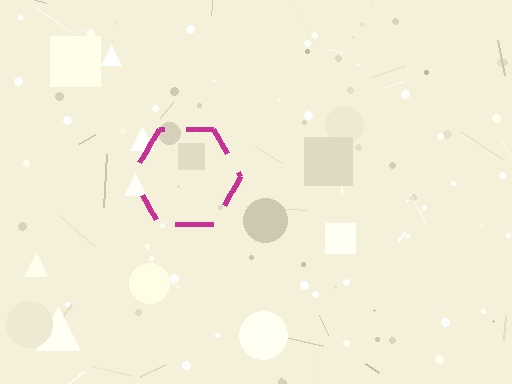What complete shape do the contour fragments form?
The contour fragments form a hexagon.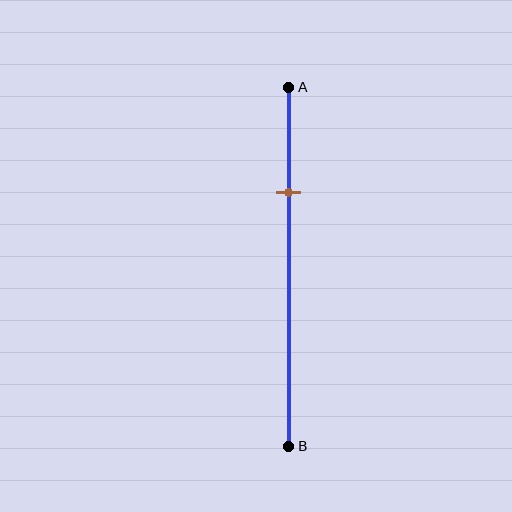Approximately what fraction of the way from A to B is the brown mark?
The brown mark is approximately 30% of the way from A to B.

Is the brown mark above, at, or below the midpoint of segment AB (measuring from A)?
The brown mark is above the midpoint of segment AB.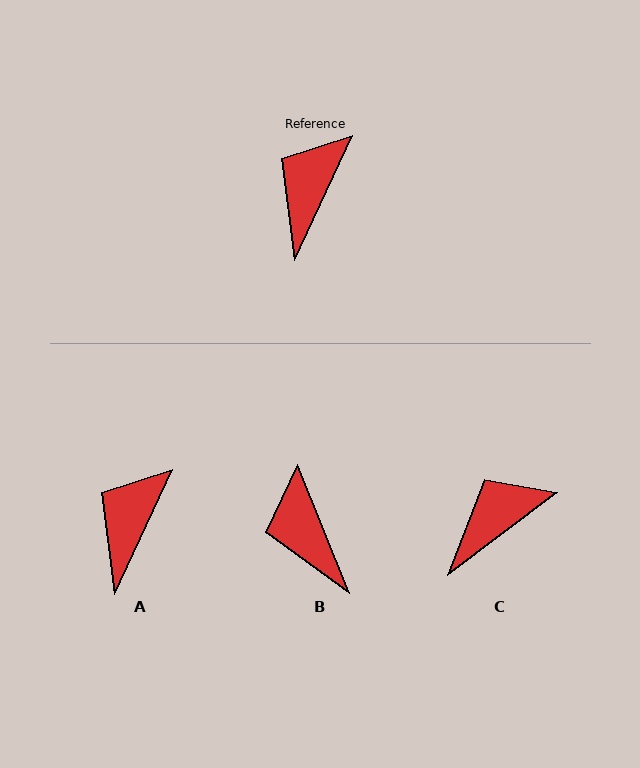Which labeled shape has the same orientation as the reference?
A.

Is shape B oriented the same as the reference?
No, it is off by about 47 degrees.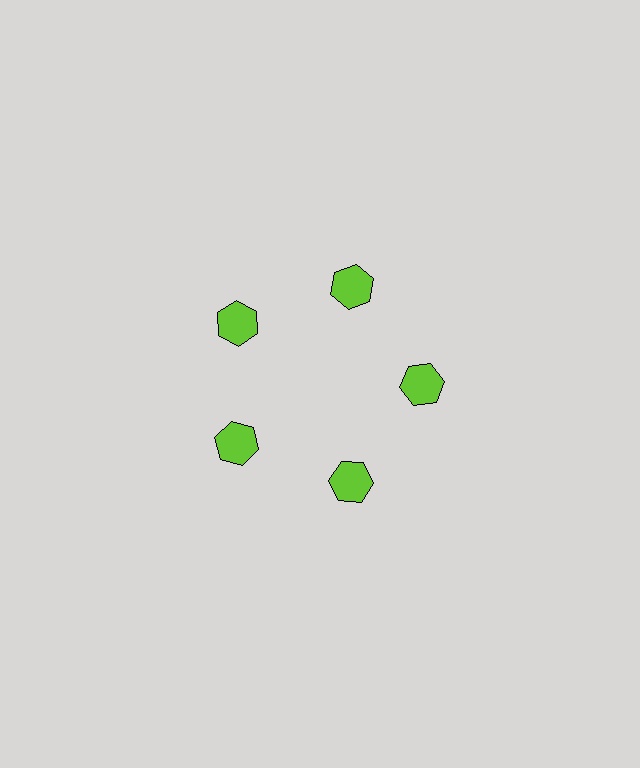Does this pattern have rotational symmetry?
Yes, this pattern has 5-fold rotational symmetry. It looks the same after rotating 72 degrees around the center.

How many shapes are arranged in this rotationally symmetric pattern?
There are 5 shapes, arranged in 5 groups of 1.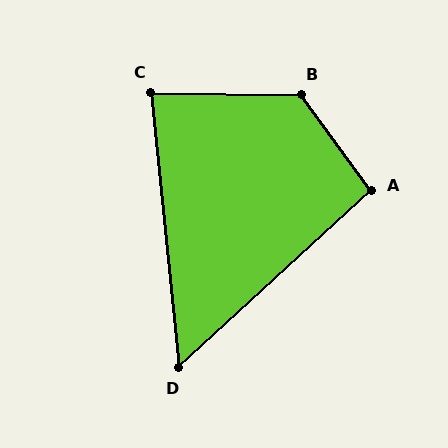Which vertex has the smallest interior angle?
D, at approximately 53 degrees.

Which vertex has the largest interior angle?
B, at approximately 127 degrees.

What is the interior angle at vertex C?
Approximately 83 degrees (acute).